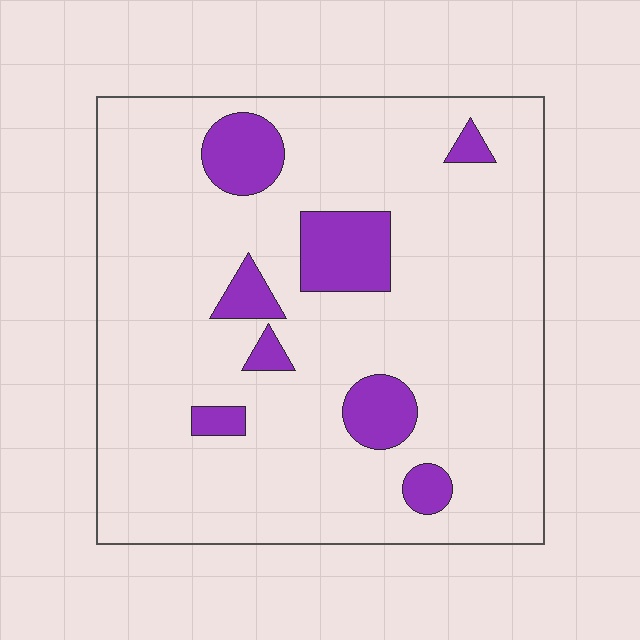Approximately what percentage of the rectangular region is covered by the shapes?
Approximately 15%.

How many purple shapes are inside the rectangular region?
8.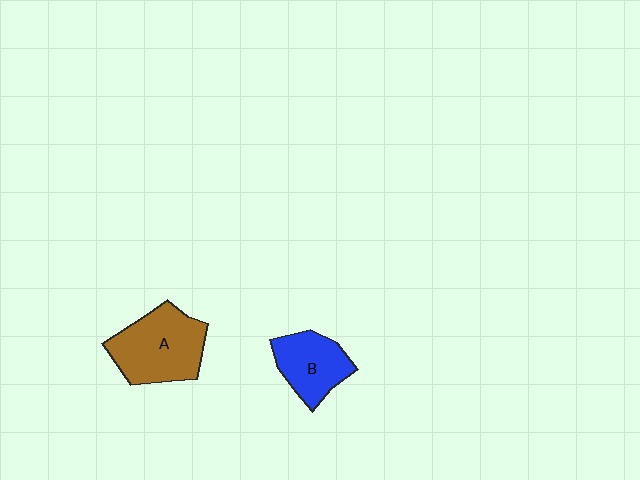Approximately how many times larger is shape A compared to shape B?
Approximately 1.4 times.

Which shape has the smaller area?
Shape B (blue).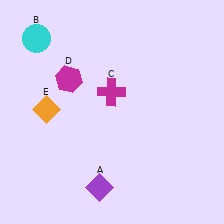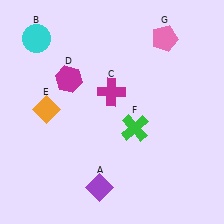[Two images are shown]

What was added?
A green cross (F), a pink pentagon (G) were added in Image 2.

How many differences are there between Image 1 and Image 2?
There are 2 differences between the two images.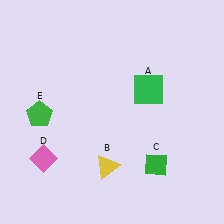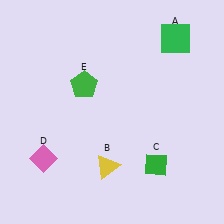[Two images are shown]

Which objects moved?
The objects that moved are: the green square (A), the green pentagon (E).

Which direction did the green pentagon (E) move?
The green pentagon (E) moved right.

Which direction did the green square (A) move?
The green square (A) moved up.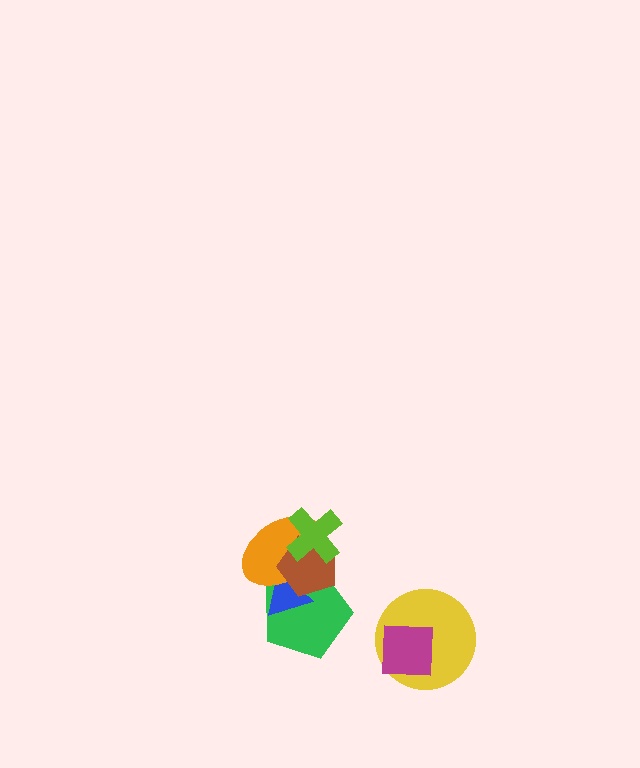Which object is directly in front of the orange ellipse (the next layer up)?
The brown pentagon is directly in front of the orange ellipse.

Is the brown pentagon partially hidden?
Yes, it is partially covered by another shape.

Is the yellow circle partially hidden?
Yes, it is partially covered by another shape.